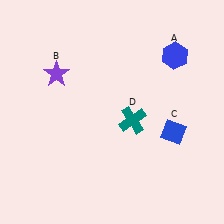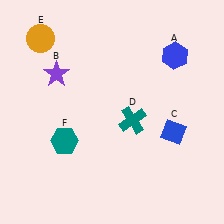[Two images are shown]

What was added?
An orange circle (E), a teal hexagon (F) were added in Image 2.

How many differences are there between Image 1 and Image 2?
There are 2 differences between the two images.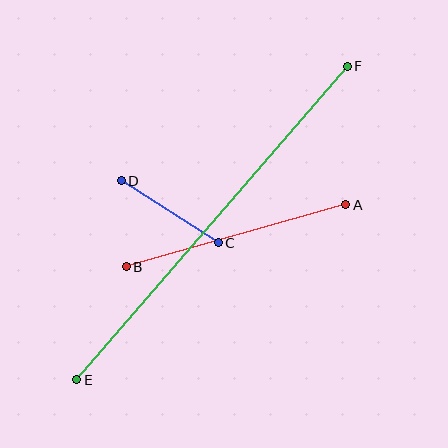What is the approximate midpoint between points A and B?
The midpoint is at approximately (236, 236) pixels.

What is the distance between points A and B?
The distance is approximately 229 pixels.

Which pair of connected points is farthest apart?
Points E and F are farthest apart.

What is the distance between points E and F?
The distance is approximately 414 pixels.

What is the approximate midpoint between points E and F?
The midpoint is at approximately (212, 223) pixels.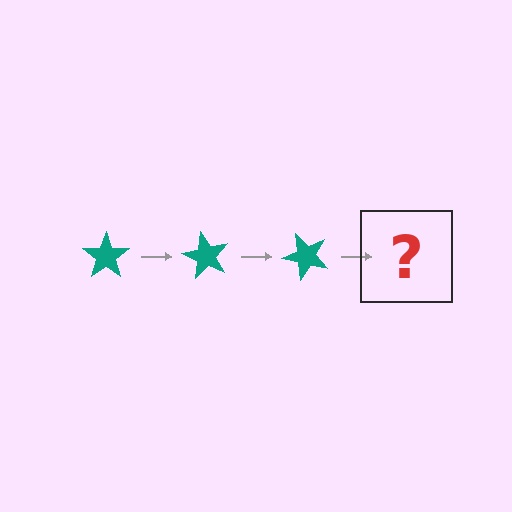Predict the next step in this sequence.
The next step is a teal star rotated 180 degrees.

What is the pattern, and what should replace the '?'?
The pattern is that the star rotates 60 degrees each step. The '?' should be a teal star rotated 180 degrees.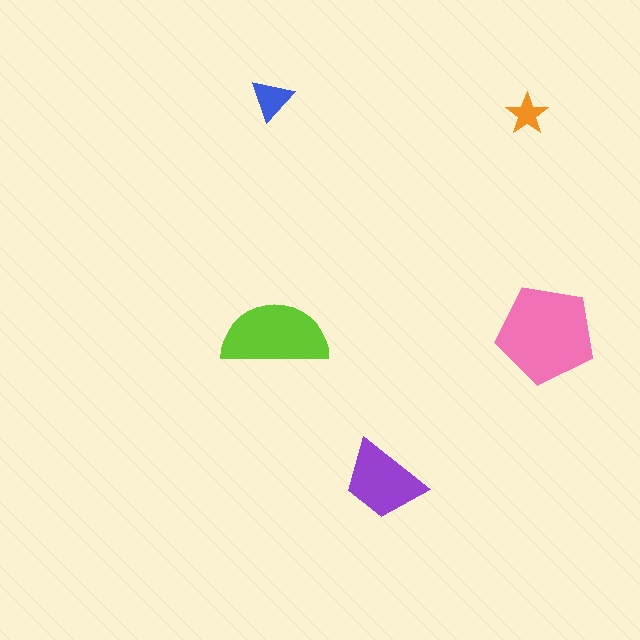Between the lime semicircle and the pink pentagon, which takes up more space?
The pink pentagon.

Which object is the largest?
The pink pentagon.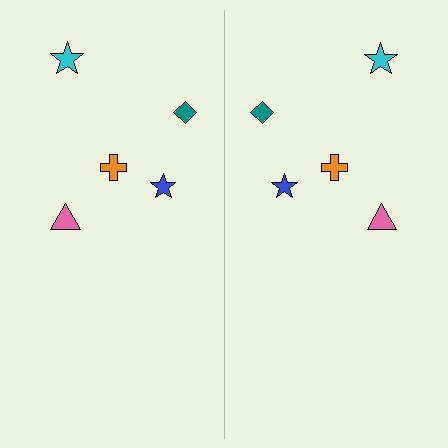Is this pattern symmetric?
Yes, this pattern has bilateral (reflection) symmetry.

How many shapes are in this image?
There are 10 shapes in this image.